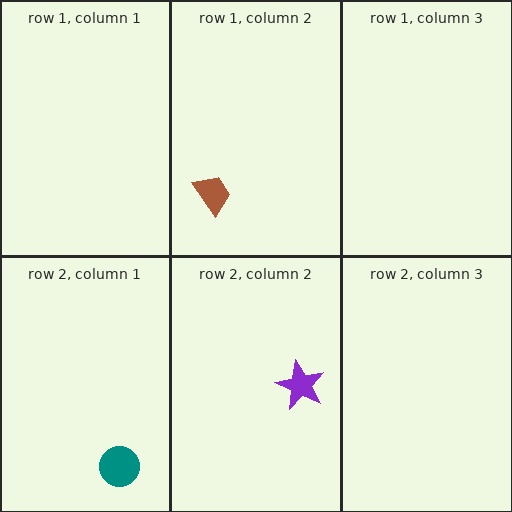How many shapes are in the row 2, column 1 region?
1.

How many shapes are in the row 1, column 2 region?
1.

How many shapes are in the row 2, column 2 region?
1.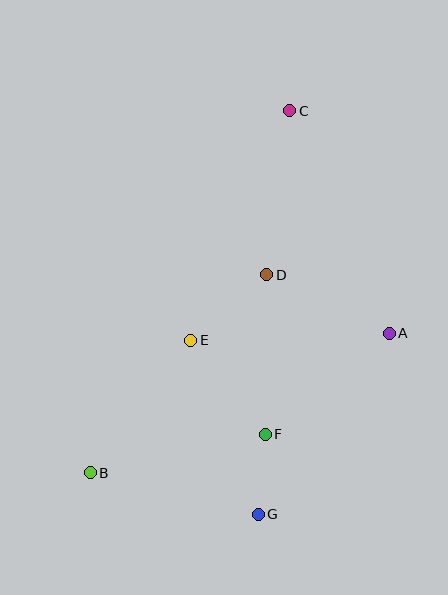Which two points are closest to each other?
Points F and G are closest to each other.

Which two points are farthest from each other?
Points B and C are farthest from each other.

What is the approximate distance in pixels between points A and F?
The distance between A and F is approximately 160 pixels.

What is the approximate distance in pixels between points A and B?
The distance between A and B is approximately 330 pixels.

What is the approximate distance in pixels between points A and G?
The distance between A and G is approximately 223 pixels.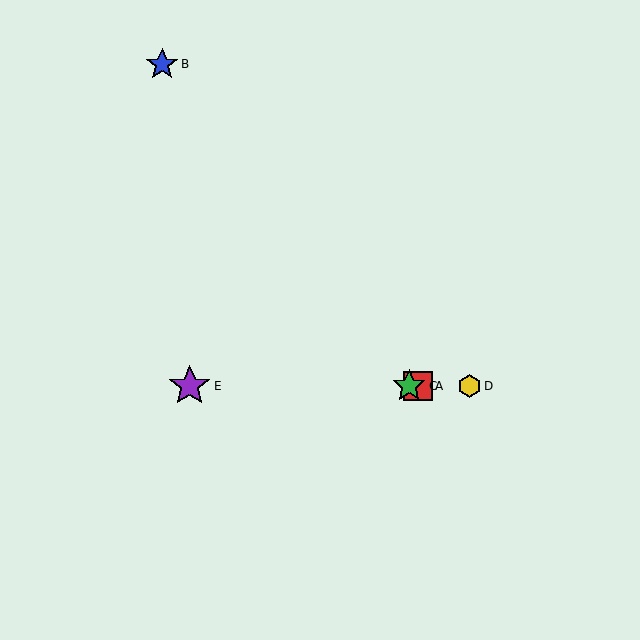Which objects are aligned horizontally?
Objects A, C, D, E are aligned horizontally.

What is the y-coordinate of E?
Object E is at y≈386.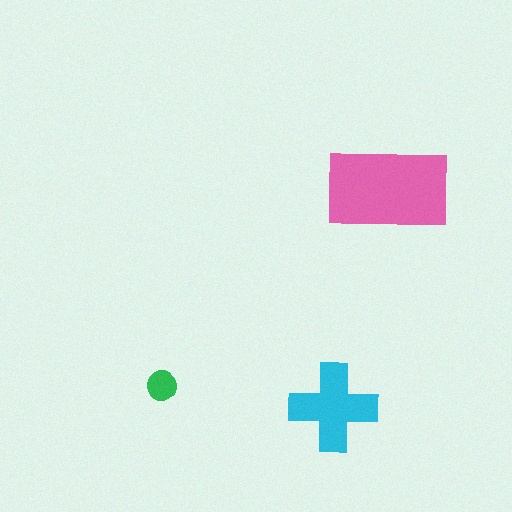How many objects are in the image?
There are 3 objects in the image.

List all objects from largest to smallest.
The pink rectangle, the cyan cross, the green circle.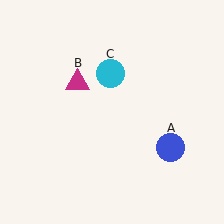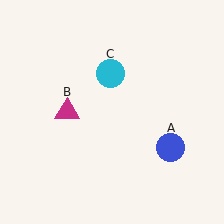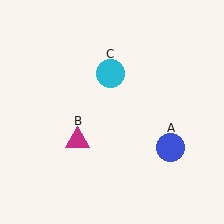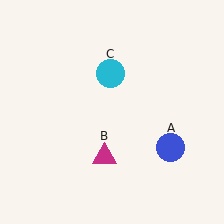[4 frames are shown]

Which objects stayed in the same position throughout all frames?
Blue circle (object A) and cyan circle (object C) remained stationary.